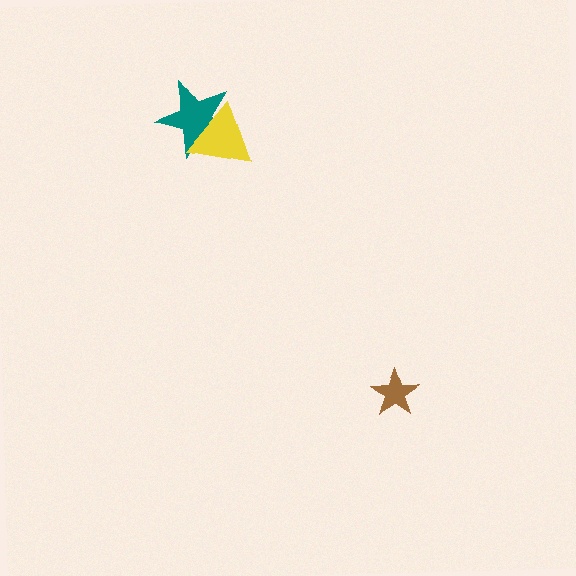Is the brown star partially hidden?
No, no other shape covers it.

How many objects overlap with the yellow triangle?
1 object overlaps with the yellow triangle.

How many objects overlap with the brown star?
0 objects overlap with the brown star.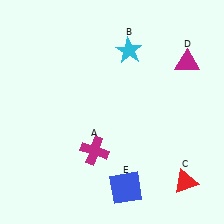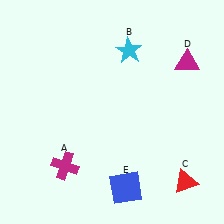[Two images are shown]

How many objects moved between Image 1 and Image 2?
1 object moved between the two images.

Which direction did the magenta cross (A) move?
The magenta cross (A) moved left.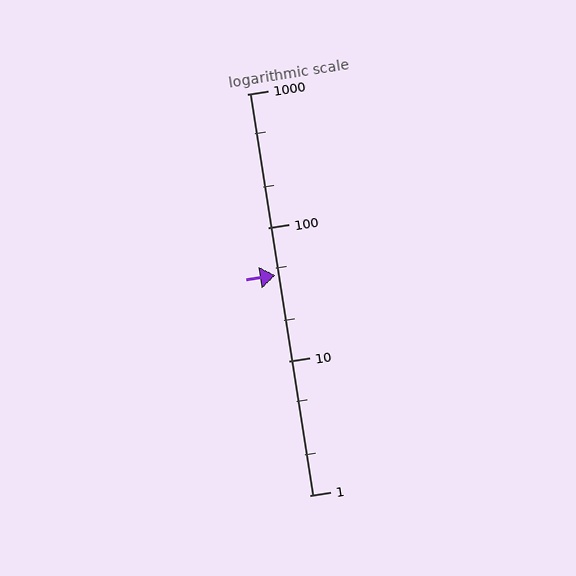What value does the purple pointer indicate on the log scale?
The pointer indicates approximately 44.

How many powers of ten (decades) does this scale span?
The scale spans 3 decades, from 1 to 1000.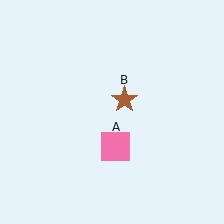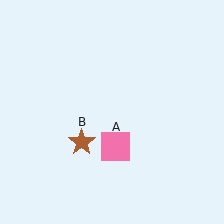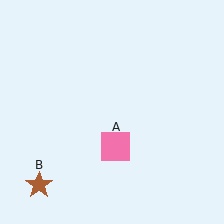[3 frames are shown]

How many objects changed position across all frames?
1 object changed position: brown star (object B).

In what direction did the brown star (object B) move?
The brown star (object B) moved down and to the left.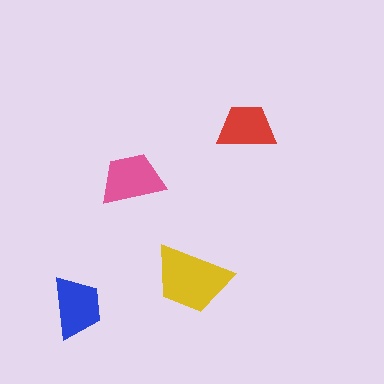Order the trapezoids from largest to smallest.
the yellow one, the pink one, the blue one, the red one.